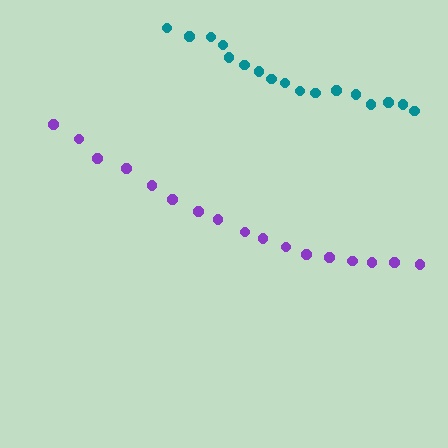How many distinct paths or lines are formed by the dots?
There are 2 distinct paths.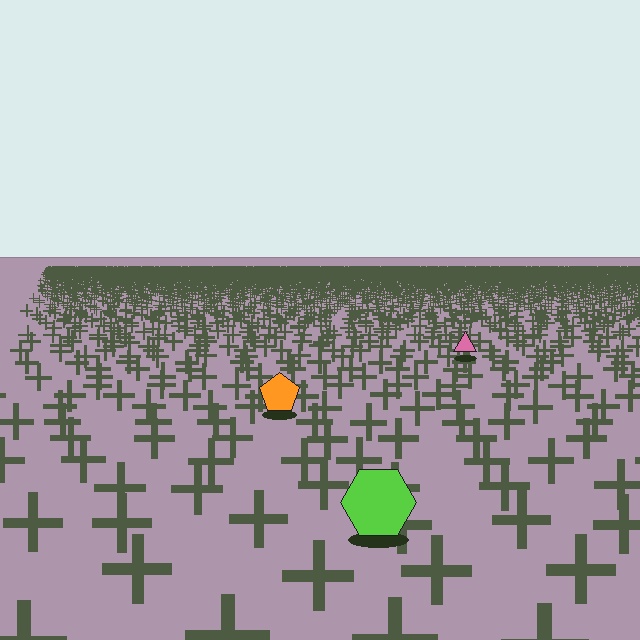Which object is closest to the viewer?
The lime hexagon is closest. The texture marks near it are larger and more spread out.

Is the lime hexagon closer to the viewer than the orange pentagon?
Yes. The lime hexagon is closer — you can tell from the texture gradient: the ground texture is coarser near it.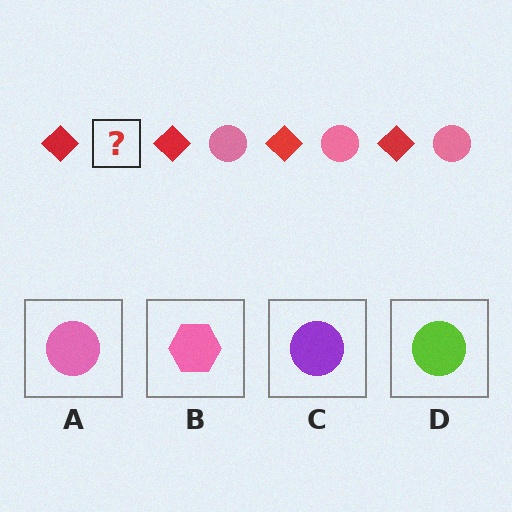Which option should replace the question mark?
Option A.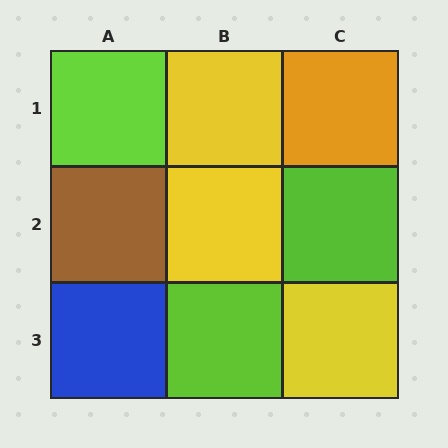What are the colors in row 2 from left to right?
Brown, yellow, lime.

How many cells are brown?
1 cell is brown.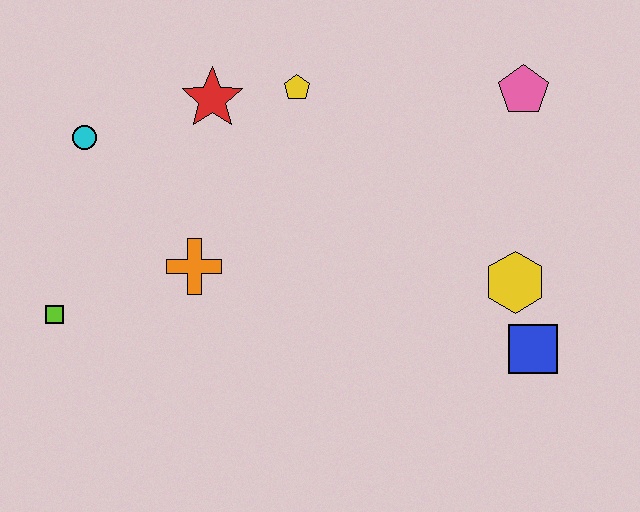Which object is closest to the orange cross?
The lime square is closest to the orange cross.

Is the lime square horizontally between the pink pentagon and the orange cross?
No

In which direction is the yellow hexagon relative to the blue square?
The yellow hexagon is above the blue square.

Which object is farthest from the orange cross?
The pink pentagon is farthest from the orange cross.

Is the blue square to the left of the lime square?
No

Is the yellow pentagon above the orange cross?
Yes